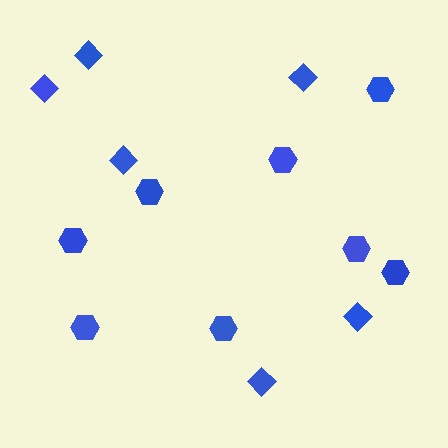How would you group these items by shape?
There are 2 groups: one group of hexagons (8) and one group of diamonds (6).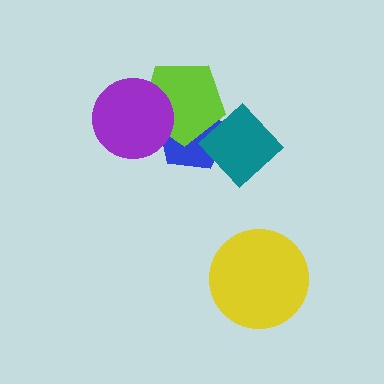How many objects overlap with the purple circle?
2 objects overlap with the purple circle.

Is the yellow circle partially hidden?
No, no other shape covers it.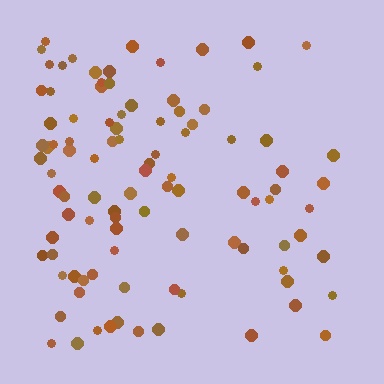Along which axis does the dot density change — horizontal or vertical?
Horizontal.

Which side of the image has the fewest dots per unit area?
The right.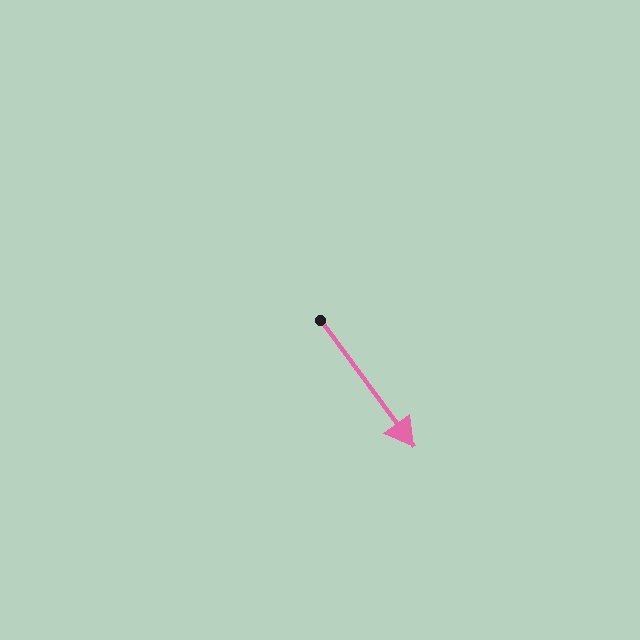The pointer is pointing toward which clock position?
Roughly 5 o'clock.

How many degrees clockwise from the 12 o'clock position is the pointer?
Approximately 144 degrees.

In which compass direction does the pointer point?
Southeast.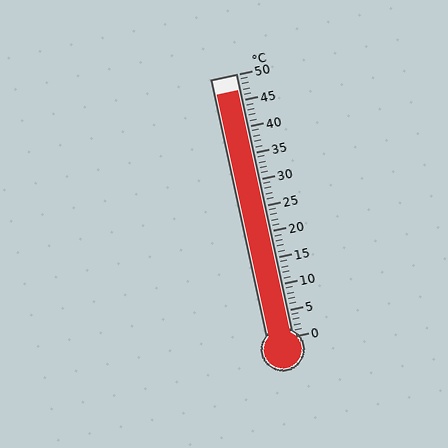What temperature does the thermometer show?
The thermometer shows approximately 47°C.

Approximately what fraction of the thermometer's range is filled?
The thermometer is filled to approximately 95% of its range.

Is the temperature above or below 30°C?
The temperature is above 30°C.